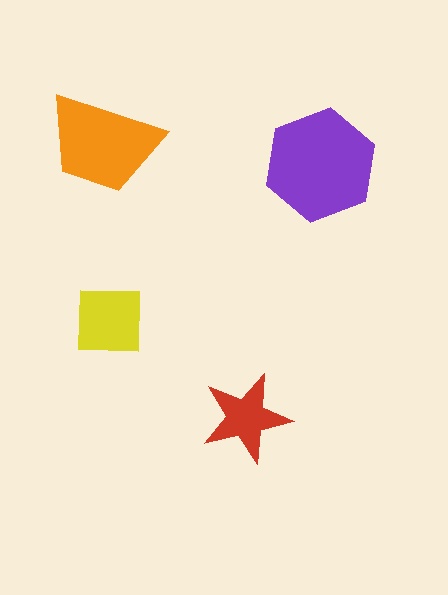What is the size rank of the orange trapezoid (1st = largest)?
2nd.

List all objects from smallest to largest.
The red star, the yellow square, the orange trapezoid, the purple hexagon.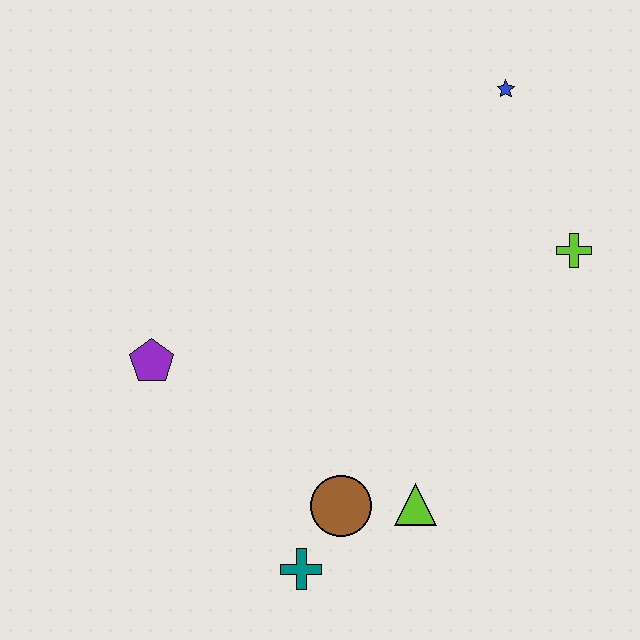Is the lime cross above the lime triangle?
Yes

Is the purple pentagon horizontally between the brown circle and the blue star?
No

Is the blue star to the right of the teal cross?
Yes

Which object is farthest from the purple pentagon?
The blue star is farthest from the purple pentagon.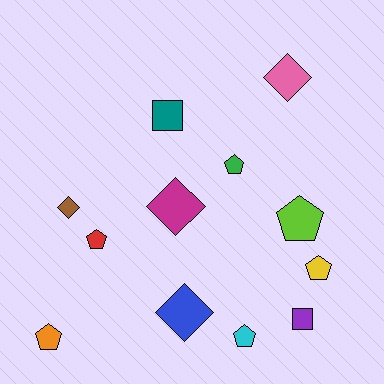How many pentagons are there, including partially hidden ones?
There are 6 pentagons.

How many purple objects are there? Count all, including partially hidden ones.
There is 1 purple object.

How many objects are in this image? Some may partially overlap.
There are 12 objects.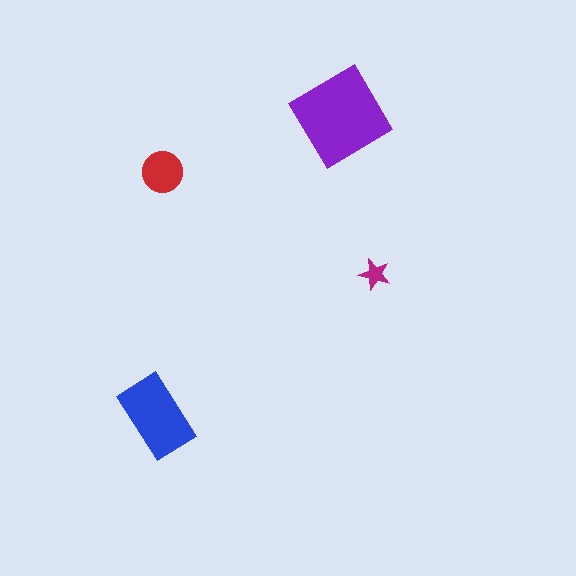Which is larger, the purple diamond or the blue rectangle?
The purple diamond.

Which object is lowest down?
The blue rectangle is bottommost.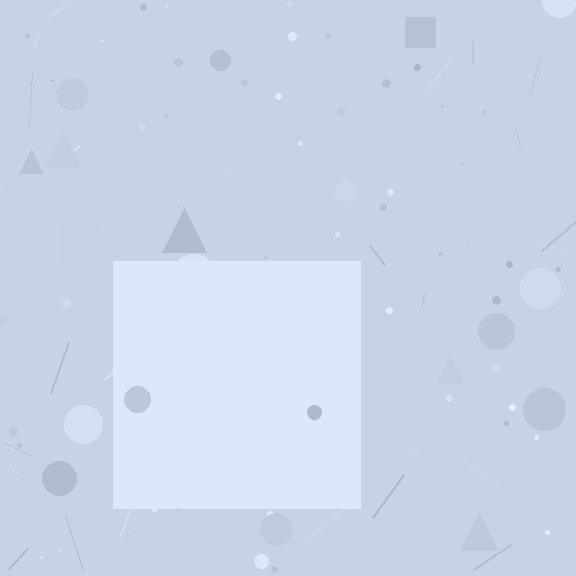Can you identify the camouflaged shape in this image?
The camouflaged shape is a square.